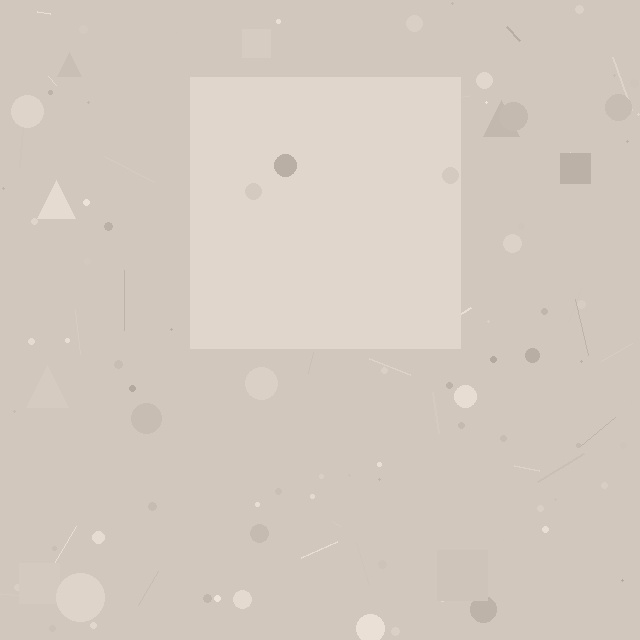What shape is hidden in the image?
A square is hidden in the image.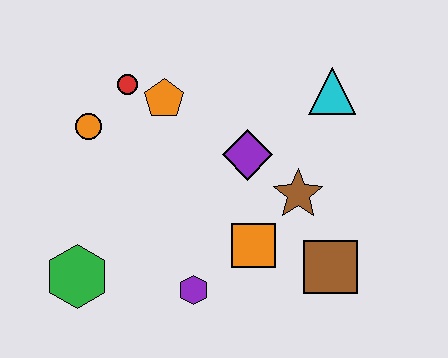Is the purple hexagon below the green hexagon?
Yes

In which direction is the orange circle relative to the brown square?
The orange circle is to the left of the brown square.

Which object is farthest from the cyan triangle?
The green hexagon is farthest from the cyan triangle.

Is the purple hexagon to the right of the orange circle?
Yes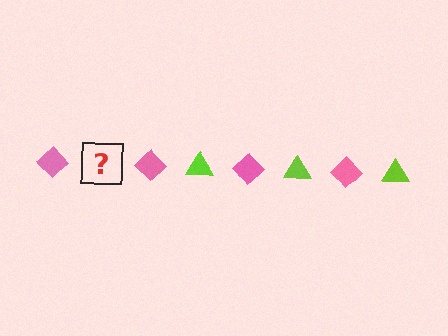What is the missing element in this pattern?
The missing element is a lime triangle.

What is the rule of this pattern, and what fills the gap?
The rule is that the pattern alternates between pink diamond and lime triangle. The gap should be filled with a lime triangle.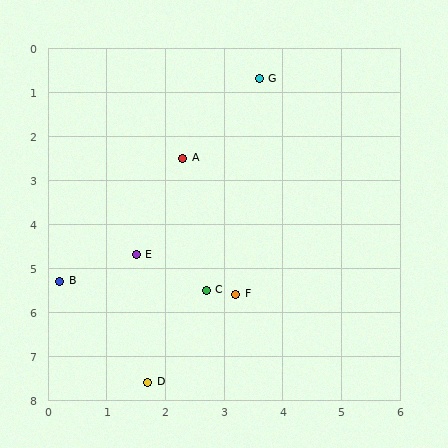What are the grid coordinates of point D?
Point D is at approximately (1.7, 7.6).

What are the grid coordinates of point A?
Point A is at approximately (2.3, 2.5).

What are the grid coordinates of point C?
Point C is at approximately (2.7, 5.5).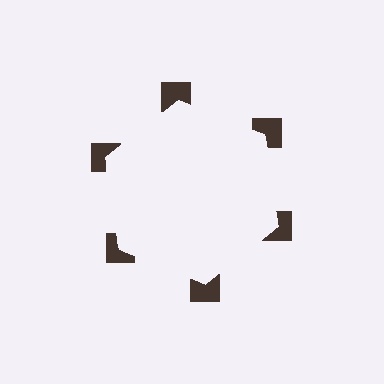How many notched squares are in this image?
There are 6 — one at each vertex of the illusory hexagon.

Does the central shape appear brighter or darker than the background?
It typically appears slightly brighter than the background, even though no actual brightness change is drawn.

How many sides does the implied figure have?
6 sides.